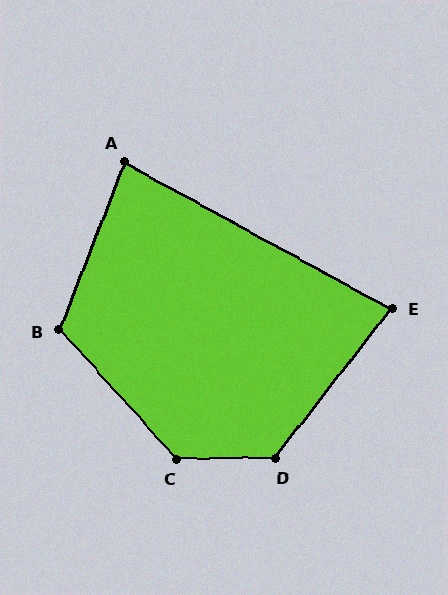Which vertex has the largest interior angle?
C, at approximately 132 degrees.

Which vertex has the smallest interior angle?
E, at approximately 81 degrees.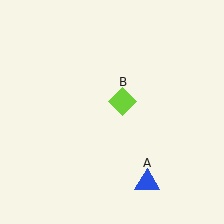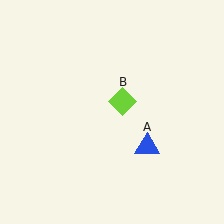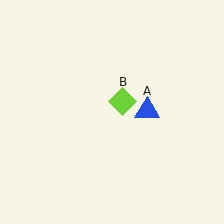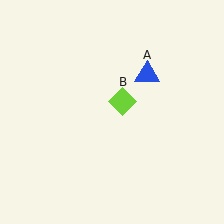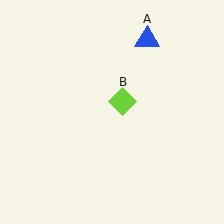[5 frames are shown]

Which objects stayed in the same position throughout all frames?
Lime diamond (object B) remained stationary.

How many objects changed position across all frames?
1 object changed position: blue triangle (object A).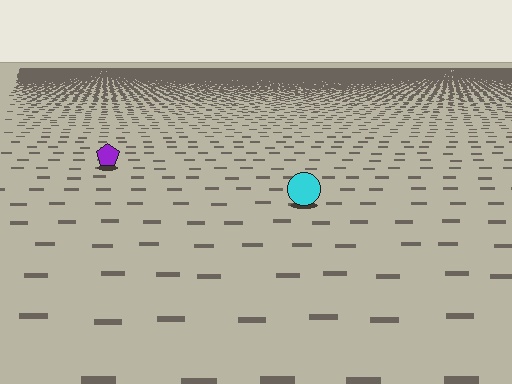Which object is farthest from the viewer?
The purple pentagon is farthest from the viewer. It appears smaller and the ground texture around it is denser.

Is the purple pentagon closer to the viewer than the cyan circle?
No. The cyan circle is closer — you can tell from the texture gradient: the ground texture is coarser near it.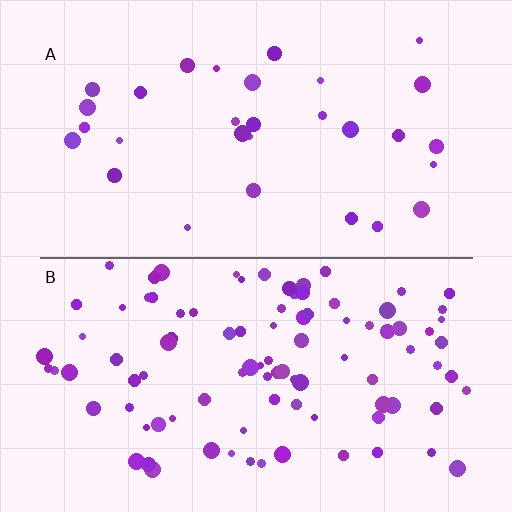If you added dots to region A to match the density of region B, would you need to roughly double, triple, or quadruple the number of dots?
Approximately triple.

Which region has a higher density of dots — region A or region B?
B (the bottom).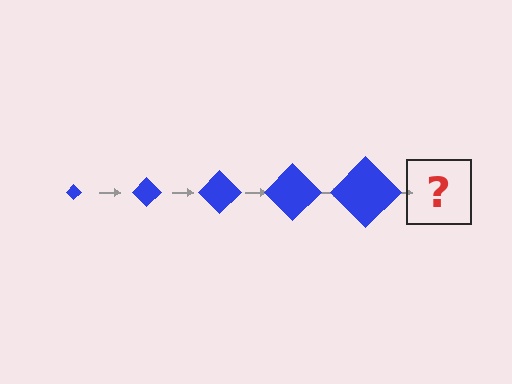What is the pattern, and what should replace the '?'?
The pattern is that the diamond gets progressively larger each step. The '?' should be a blue diamond, larger than the previous one.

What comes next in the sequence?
The next element should be a blue diamond, larger than the previous one.